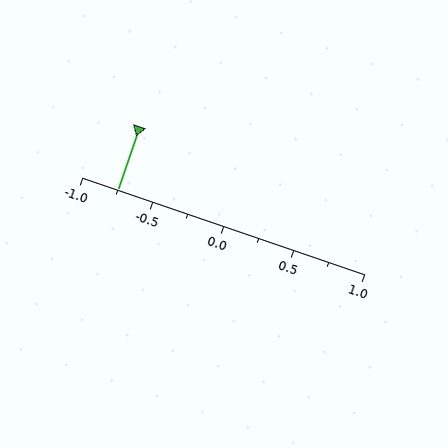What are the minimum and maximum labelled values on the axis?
The axis runs from -1.0 to 1.0.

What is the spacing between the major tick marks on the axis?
The major ticks are spaced 0.5 apart.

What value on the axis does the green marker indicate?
The marker indicates approximately -0.75.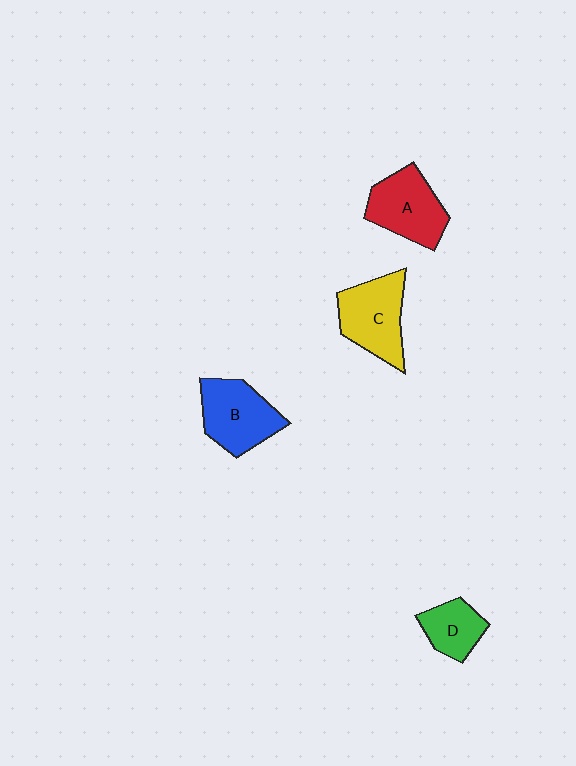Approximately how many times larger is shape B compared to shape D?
Approximately 1.6 times.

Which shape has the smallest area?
Shape D (green).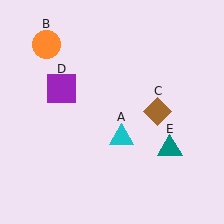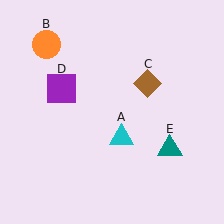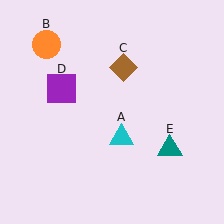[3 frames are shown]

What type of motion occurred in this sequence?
The brown diamond (object C) rotated counterclockwise around the center of the scene.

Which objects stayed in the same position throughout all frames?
Cyan triangle (object A) and orange circle (object B) and purple square (object D) and teal triangle (object E) remained stationary.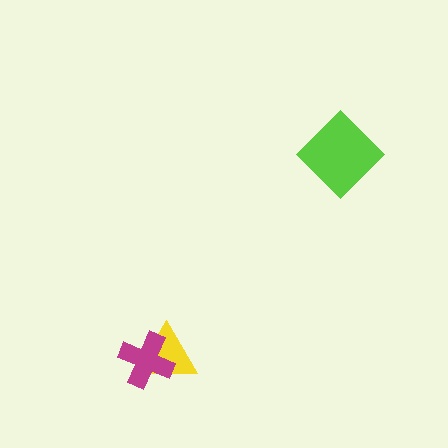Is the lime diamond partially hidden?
No, no other shape covers it.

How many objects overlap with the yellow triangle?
1 object overlaps with the yellow triangle.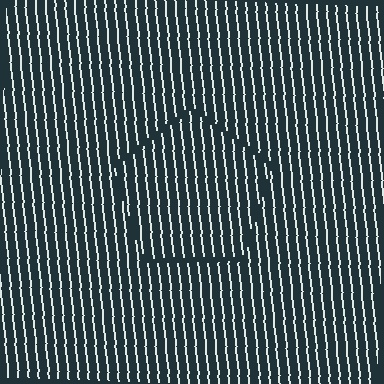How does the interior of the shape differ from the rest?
The interior of the shape contains the same grating, shifted by half a period — the contour is defined by the phase discontinuity where line-ends from the inner and outer gratings abut.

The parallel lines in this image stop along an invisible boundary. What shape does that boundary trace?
An illusory pentagon. The interior of the shape contains the same grating, shifted by half a period — the contour is defined by the phase discontinuity where line-ends from the inner and outer gratings abut.